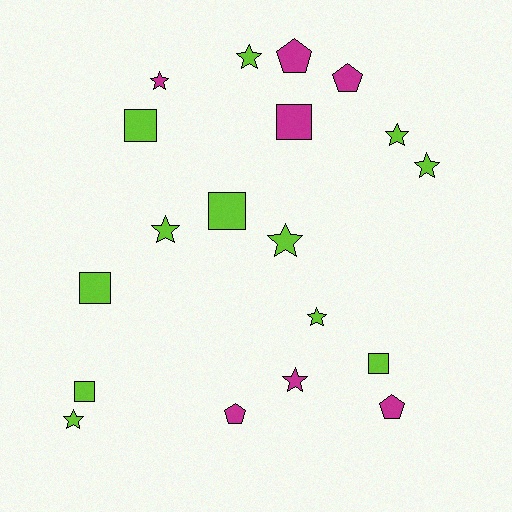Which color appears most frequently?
Lime, with 12 objects.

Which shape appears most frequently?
Star, with 9 objects.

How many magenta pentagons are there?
There are 4 magenta pentagons.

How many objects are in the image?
There are 19 objects.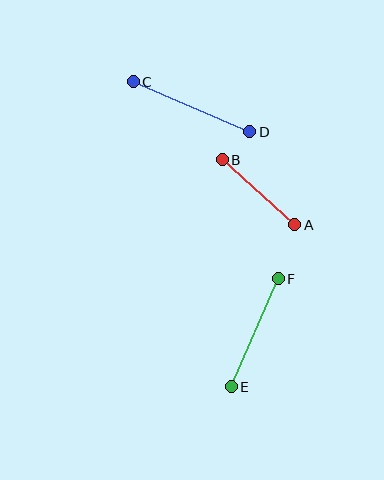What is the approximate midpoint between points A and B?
The midpoint is at approximately (259, 192) pixels.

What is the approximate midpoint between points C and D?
The midpoint is at approximately (191, 107) pixels.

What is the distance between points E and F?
The distance is approximately 118 pixels.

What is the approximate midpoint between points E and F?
The midpoint is at approximately (255, 333) pixels.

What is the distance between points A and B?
The distance is approximately 98 pixels.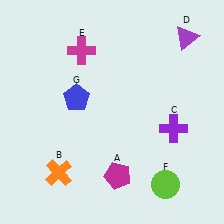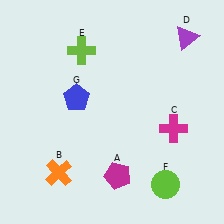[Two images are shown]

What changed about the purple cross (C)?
In Image 1, C is purple. In Image 2, it changed to magenta.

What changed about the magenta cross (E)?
In Image 1, E is magenta. In Image 2, it changed to lime.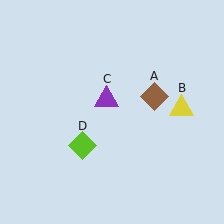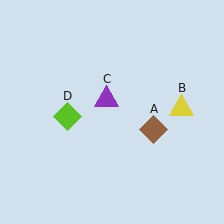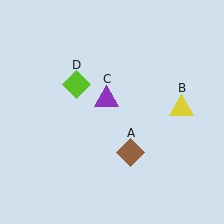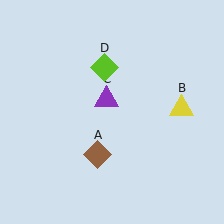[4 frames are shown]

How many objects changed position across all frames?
2 objects changed position: brown diamond (object A), lime diamond (object D).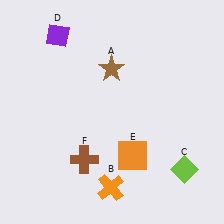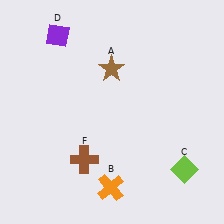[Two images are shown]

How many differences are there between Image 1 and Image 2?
There is 1 difference between the two images.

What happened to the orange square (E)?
The orange square (E) was removed in Image 2. It was in the bottom-right area of Image 1.